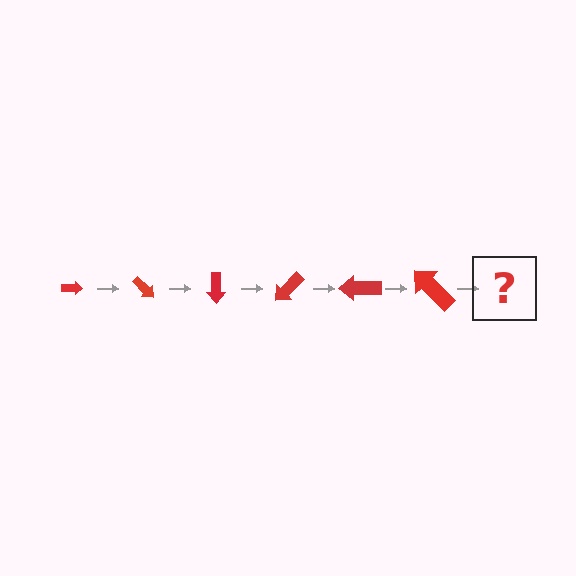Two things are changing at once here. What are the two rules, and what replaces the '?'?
The two rules are that the arrow grows larger each step and it rotates 45 degrees each step. The '?' should be an arrow, larger than the previous one and rotated 270 degrees from the start.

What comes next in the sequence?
The next element should be an arrow, larger than the previous one and rotated 270 degrees from the start.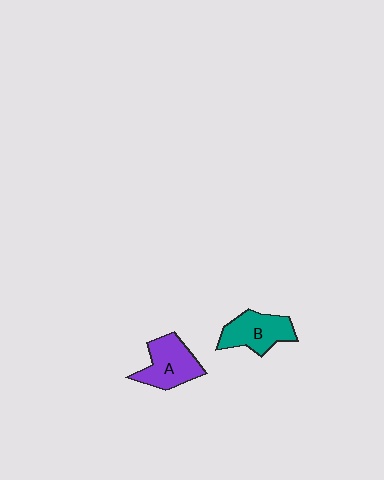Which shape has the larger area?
Shape A (purple).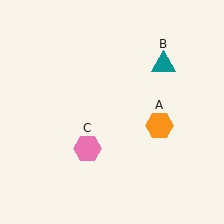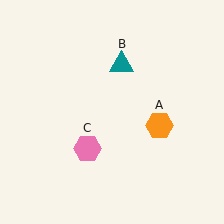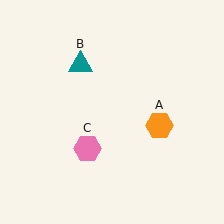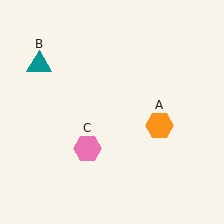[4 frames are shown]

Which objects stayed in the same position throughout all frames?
Orange hexagon (object A) and pink hexagon (object C) remained stationary.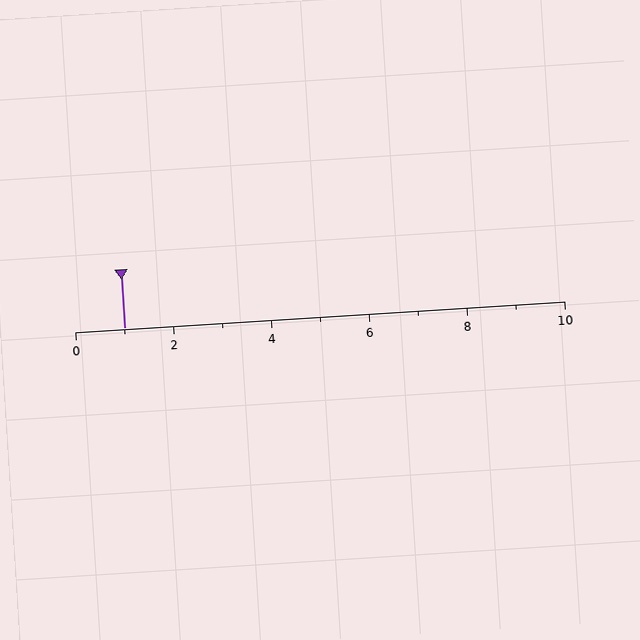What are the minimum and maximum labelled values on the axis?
The axis runs from 0 to 10.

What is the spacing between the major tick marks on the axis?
The major ticks are spaced 2 apart.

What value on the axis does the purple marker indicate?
The marker indicates approximately 1.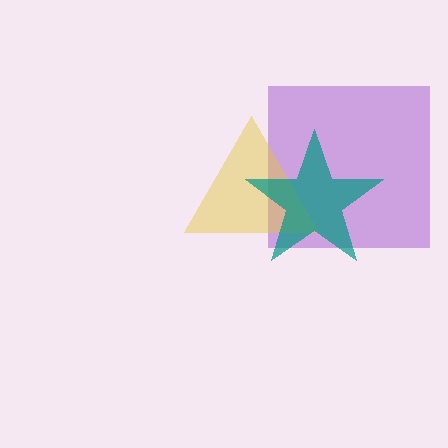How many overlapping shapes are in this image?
There are 3 overlapping shapes in the image.